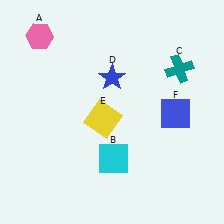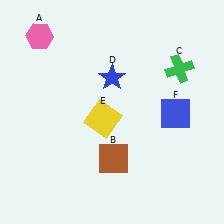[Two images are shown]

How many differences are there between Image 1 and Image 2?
There are 2 differences between the two images.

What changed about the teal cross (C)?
In Image 1, C is teal. In Image 2, it changed to green.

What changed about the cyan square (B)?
In Image 1, B is cyan. In Image 2, it changed to brown.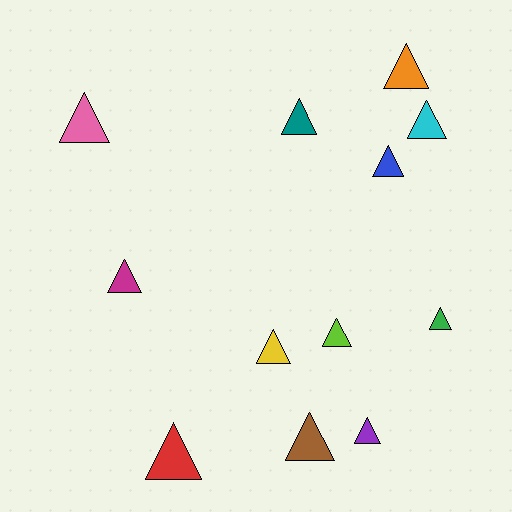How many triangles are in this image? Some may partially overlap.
There are 12 triangles.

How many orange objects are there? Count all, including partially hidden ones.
There is 1 orange object.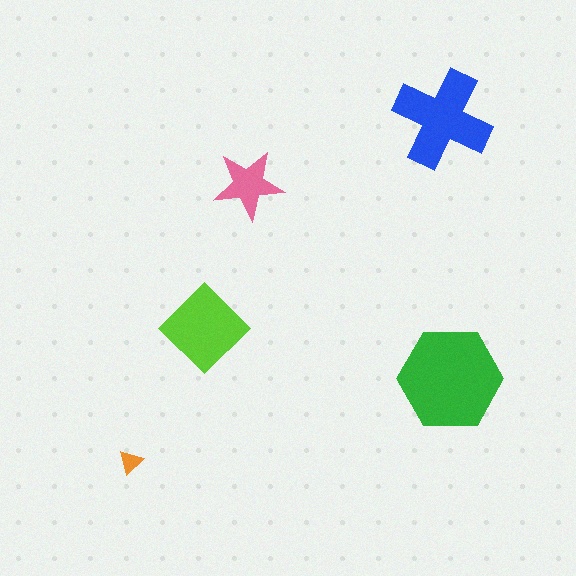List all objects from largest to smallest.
The green hexagon, the blue cross, the lime diamond, the pink star, the orange triangle.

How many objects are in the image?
There are 5 objects in the image.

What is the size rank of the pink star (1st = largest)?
4th.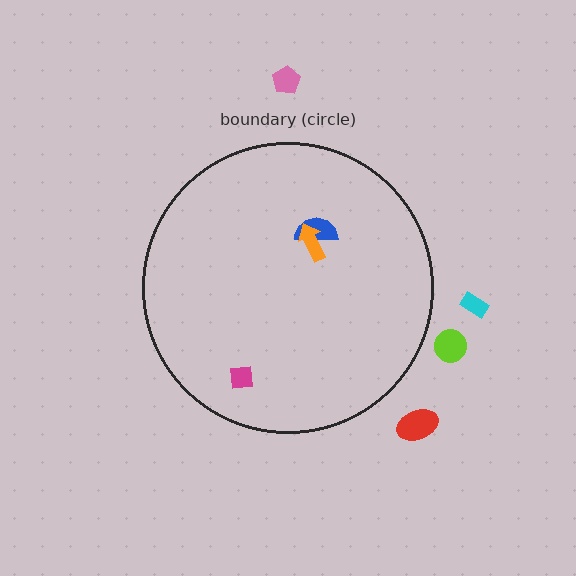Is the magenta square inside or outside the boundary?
Inside.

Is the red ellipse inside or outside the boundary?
Outside.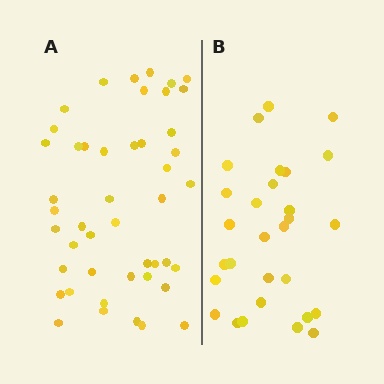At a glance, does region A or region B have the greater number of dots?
Region A (the left region) has more dots.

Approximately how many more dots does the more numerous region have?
Region A has approximately 15 more dots than region B.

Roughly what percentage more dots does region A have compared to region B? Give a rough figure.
About 60% more.